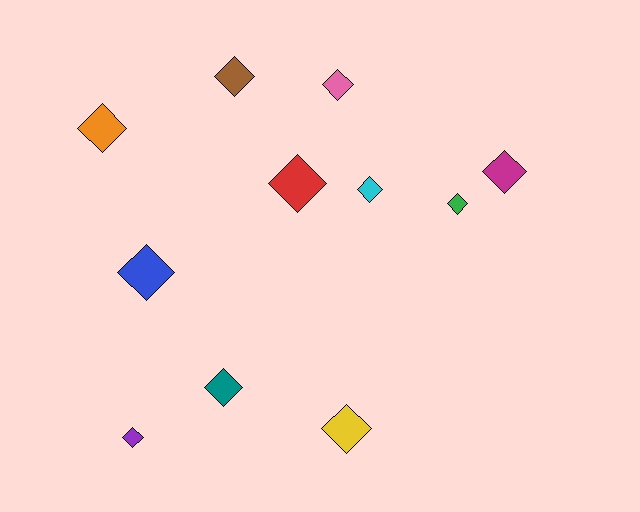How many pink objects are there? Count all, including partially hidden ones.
There is 1 pink object.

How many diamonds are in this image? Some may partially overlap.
There are 11 diamonds.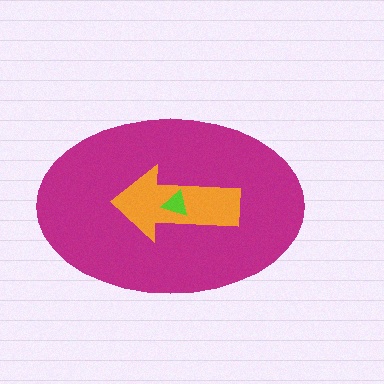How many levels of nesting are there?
3.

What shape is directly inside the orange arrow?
The lime triangle.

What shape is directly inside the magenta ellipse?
The orange arrow.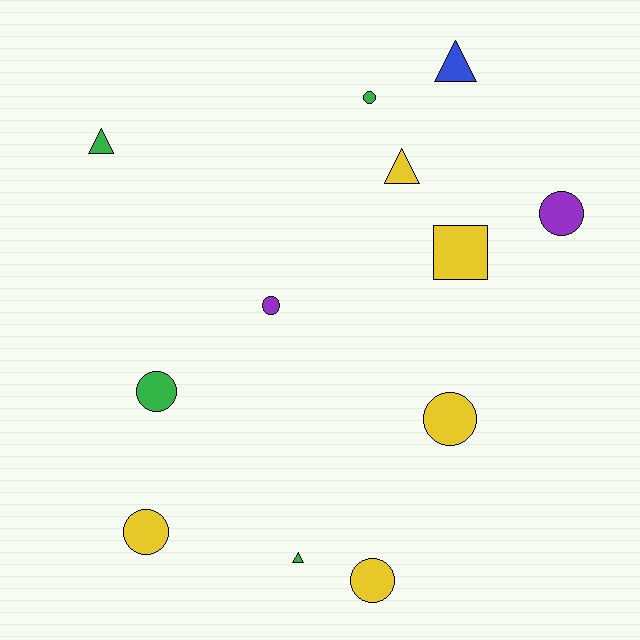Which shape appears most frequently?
Circle, with 7 objects.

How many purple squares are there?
There are no purple squares.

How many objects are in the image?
There are 12 objects.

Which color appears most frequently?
Yellow, with 5 objects.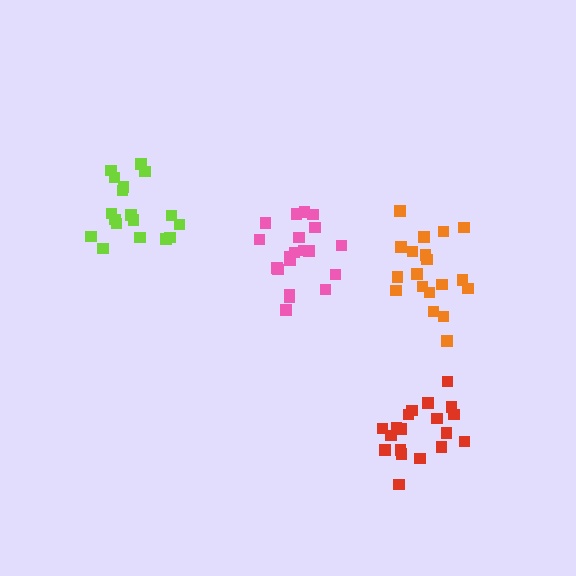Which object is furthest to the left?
The lime cluster is leftmost.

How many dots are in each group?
Group 1: 19 dots, Group 2: 18 dots, Group 3: 20 dots, Group 4: 20 dots (77 total).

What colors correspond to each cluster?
The clusters are colored: red, lime, pink, orange.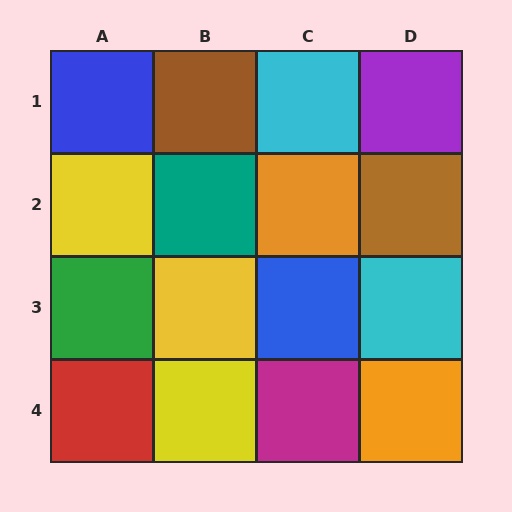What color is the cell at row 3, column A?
Green.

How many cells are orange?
2 cells are orange.